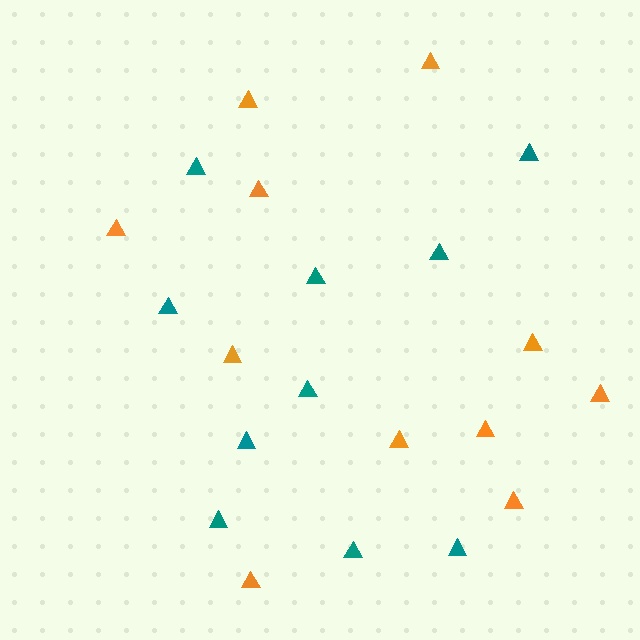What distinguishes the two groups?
There are 2 groups: one group of orange triangles (11) and one group of teal triangles (10).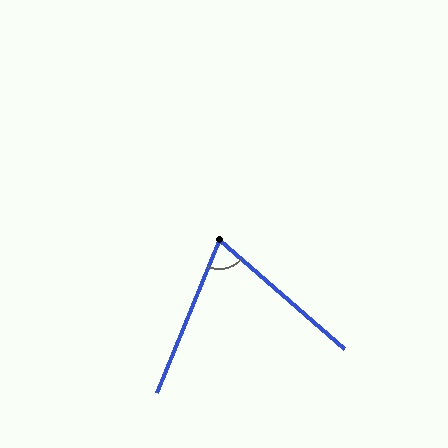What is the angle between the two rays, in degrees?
Approximately 71 degrees.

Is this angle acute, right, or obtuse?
It is acute.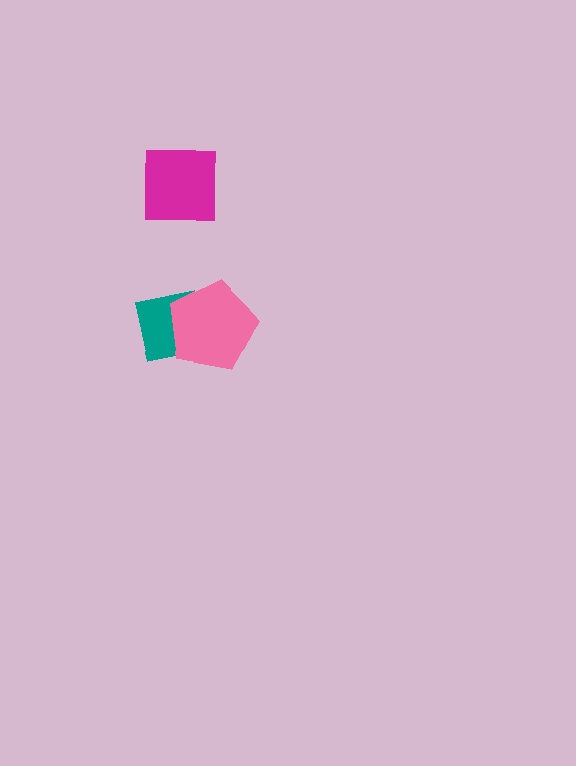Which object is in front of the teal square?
The pink pentagon is in front of the teal square.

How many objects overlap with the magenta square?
0 objects overlap with the magenta square.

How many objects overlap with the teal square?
1 object overlaps with the teal square.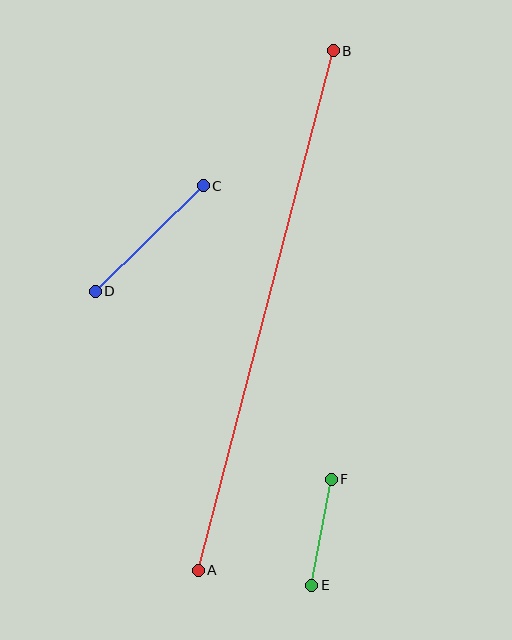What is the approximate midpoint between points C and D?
The midpoint is at approximately (149, 238) pixels.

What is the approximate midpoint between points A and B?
The midpoint is at approximately (266, 311) pixels.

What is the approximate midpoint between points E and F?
The midpoint is at approximately (321, 532) pixels.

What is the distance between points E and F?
The distance is approximately 108 pixels.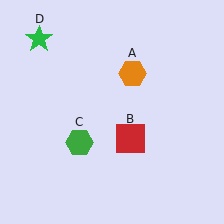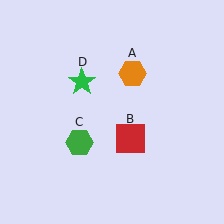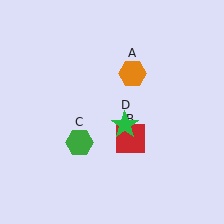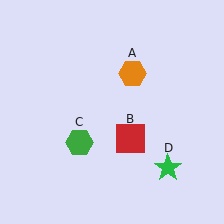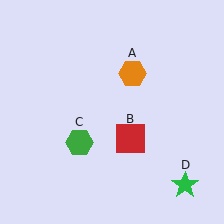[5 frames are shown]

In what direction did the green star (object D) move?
The green star (object D) moved down and to the right.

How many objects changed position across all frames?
1 object changed position: green star (object D).